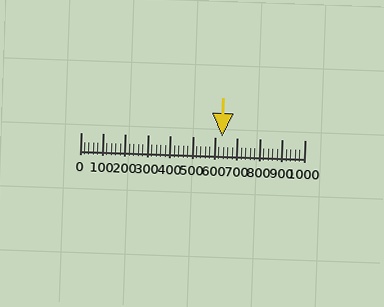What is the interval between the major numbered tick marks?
The major tick marks are spaced 100 units apart.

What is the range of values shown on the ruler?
The ruler shows values from 0 to 1000.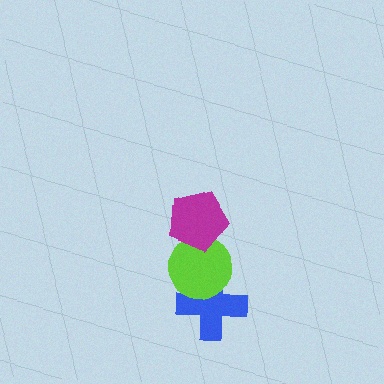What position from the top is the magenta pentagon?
The magenta pentagon is 1st from the top.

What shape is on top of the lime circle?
The magenta pentagon is on top of the lime circle.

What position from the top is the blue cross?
The blue cross is 3rd from the top.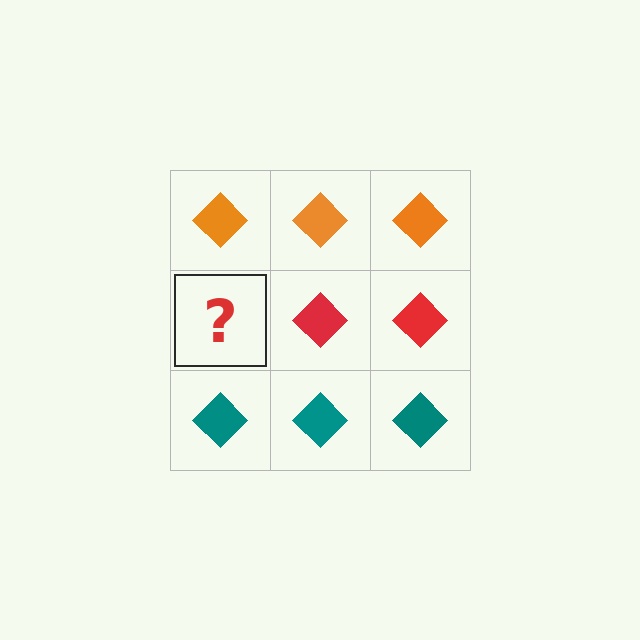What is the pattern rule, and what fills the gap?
The rule is that each row has a consistent color. The gap should be filled with a red diamond.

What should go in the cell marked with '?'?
The missing cell should contain a red diamond.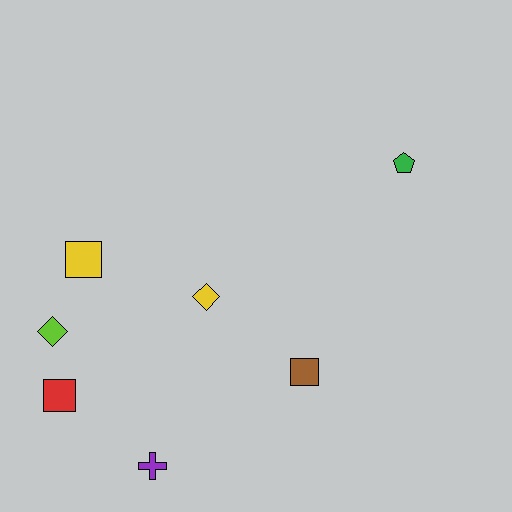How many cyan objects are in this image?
There are no cyan objects.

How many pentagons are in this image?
There is 1 pentagon.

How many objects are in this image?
There are 7 objects.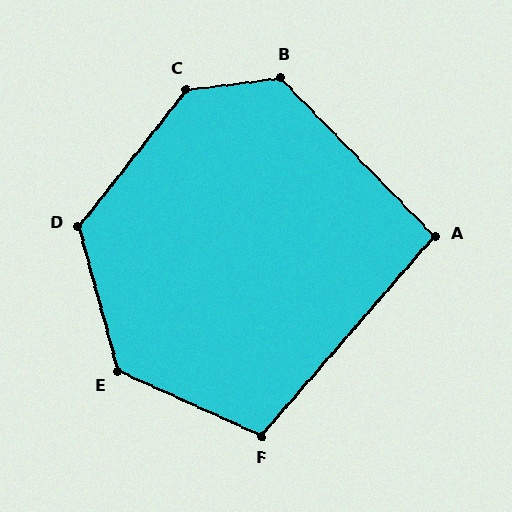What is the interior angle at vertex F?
Approximately 107 degrees (obtuse).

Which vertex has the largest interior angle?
C, at approximately 136 degrees.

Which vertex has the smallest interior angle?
A, at approximately 95 degrees.